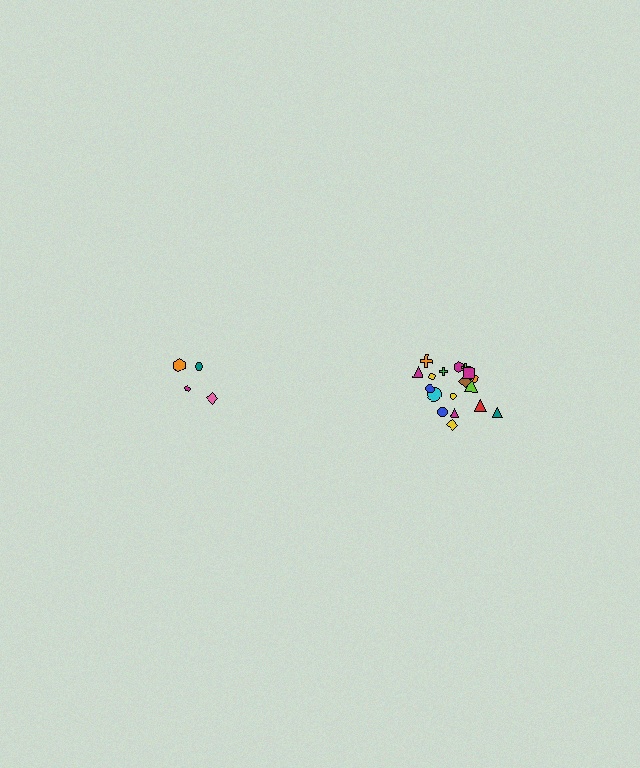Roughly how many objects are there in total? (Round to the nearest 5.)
Roughly 20 objects in total.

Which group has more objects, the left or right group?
The right group.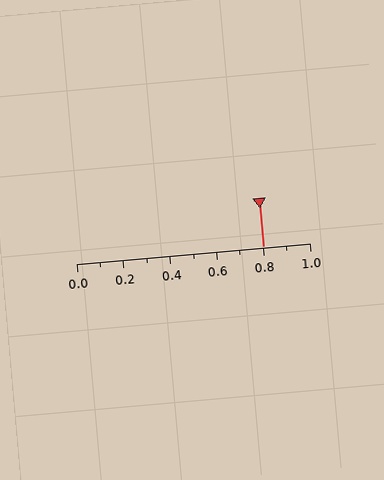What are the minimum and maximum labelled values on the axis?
The axis runs from 0.0 to 1.0.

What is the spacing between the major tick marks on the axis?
The major ticks are spaced 0.2 apart.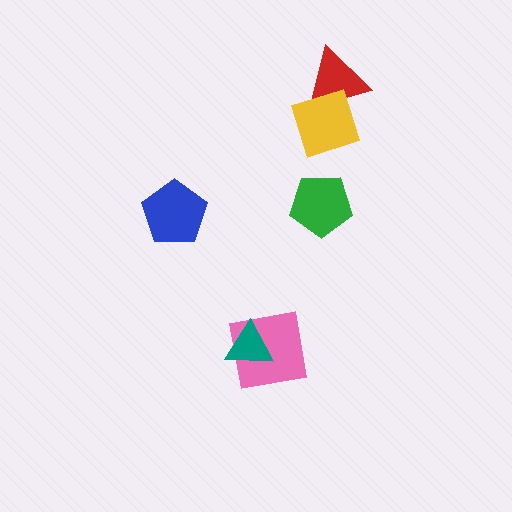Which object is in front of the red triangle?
The yellow diamond is in front of the red triangle.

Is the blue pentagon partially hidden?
No, no other shape covers it.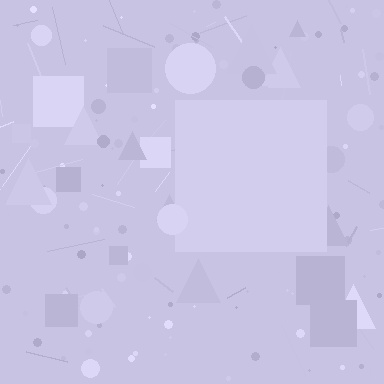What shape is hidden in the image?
A square is hidden in the image.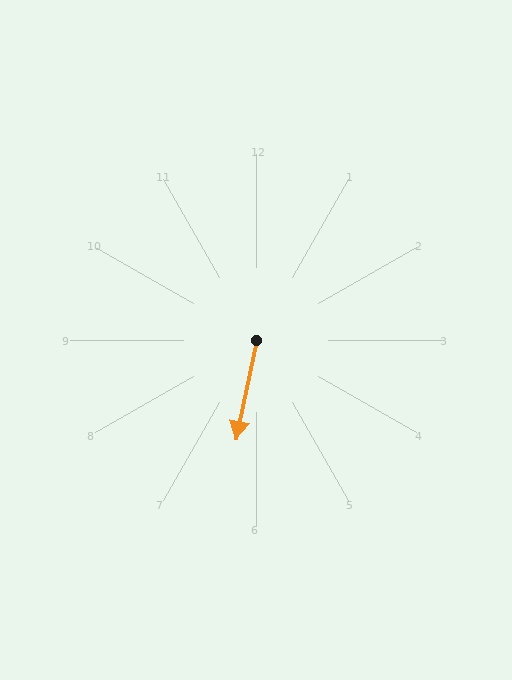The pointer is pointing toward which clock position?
Roughly 6 o'clock.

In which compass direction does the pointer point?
South.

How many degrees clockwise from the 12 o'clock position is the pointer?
Approximately 192 degrees.